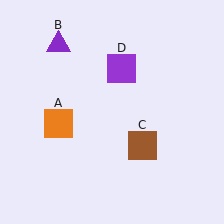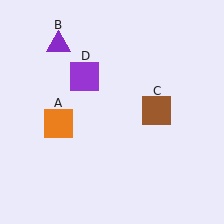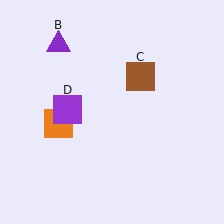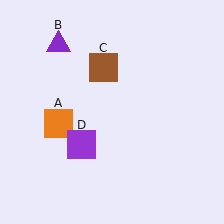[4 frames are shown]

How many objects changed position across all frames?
2 objects changed position: brown square (object C), purple square (object D).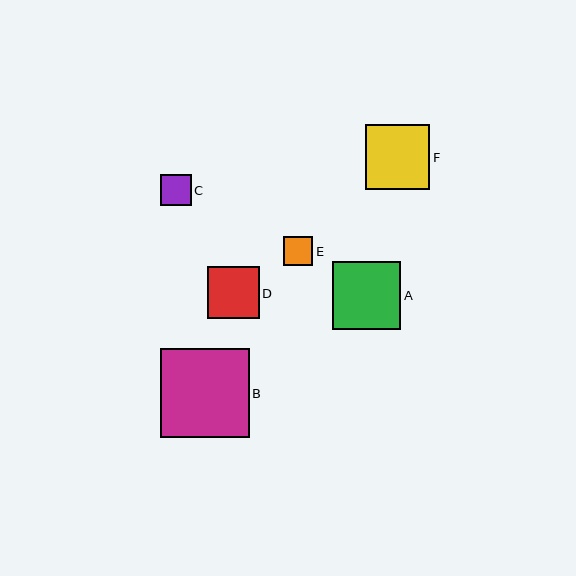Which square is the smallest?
Square E is the smallest with a size of approximately 29 pixels.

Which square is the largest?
Square B is the largest with a size of approximately 89 pixels.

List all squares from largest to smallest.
From largest to smallest: B, A, F, D, C, E.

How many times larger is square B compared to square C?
Square B is approximately 2.9 times the size of square C.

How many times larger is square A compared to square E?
Square A is approximately 2.3 times the size of square E.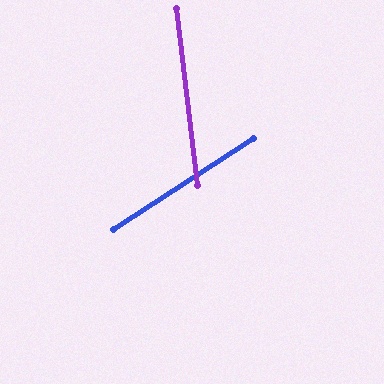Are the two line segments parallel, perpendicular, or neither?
Neither parallel nor perpendicular — they differ by about 64°.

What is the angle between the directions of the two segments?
Approximately 64 degrees.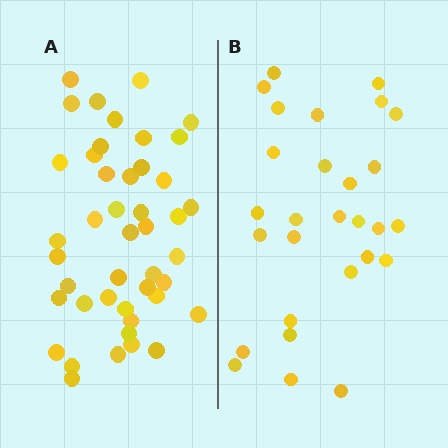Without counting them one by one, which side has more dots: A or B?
Region A (the left region) has more dots.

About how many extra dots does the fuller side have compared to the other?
Region A has approximately 15 more dots than region B.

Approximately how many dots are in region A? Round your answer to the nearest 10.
About 40 dots. (The exact count is 44, which rounds to 40.)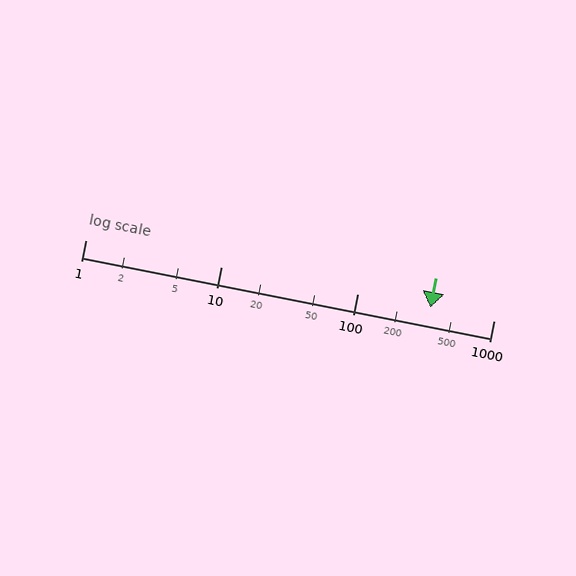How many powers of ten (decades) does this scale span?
The scale spans 3 decades, from 1 to 1000.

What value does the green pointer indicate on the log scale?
The pointer indicates approximately 340.